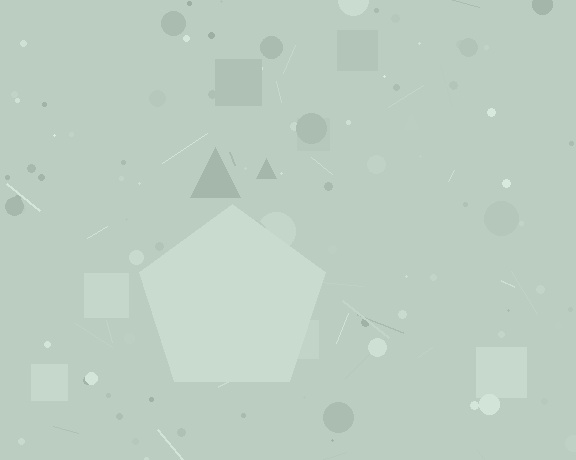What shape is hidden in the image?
A pentagon is hidden in the image.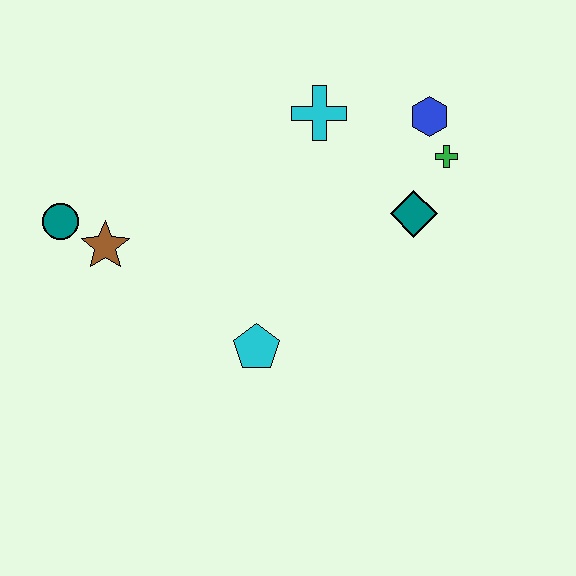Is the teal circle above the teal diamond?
No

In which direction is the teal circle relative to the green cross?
The teal circle is to the left of the green cross.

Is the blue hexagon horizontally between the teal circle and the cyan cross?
No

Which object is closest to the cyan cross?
The blue hexagon is closest to the cyan cross.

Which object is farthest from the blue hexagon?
The teal circle is farthest from the blue hexagon.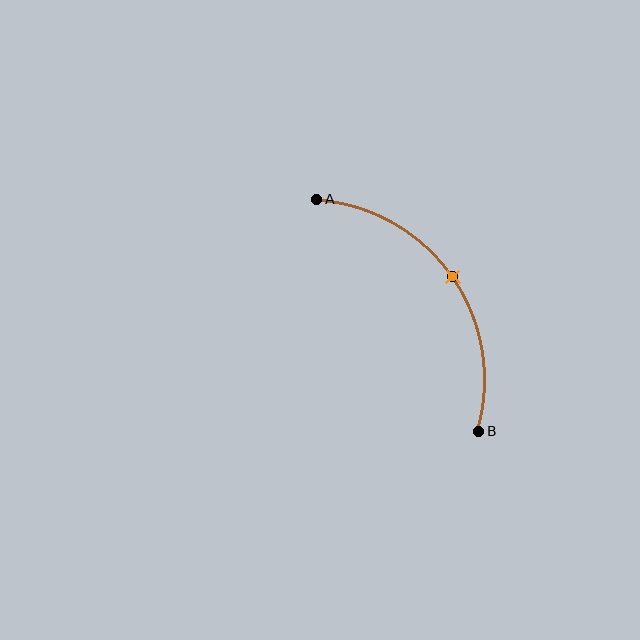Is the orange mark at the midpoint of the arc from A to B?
Yes. The orange mark lies on the arc at equal arc-length from both A and B — it is the arc midpoint.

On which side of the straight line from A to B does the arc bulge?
The arc bulges above and to the right of the straight line connecting A and B.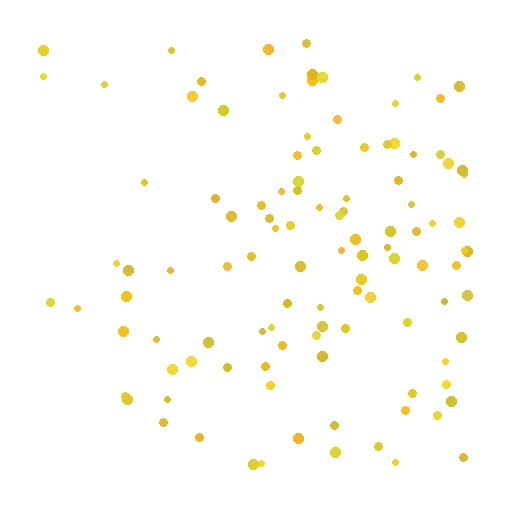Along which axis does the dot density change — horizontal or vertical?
Horizontal.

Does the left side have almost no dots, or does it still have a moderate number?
Still a moderate number, just noticeably fewer than the right.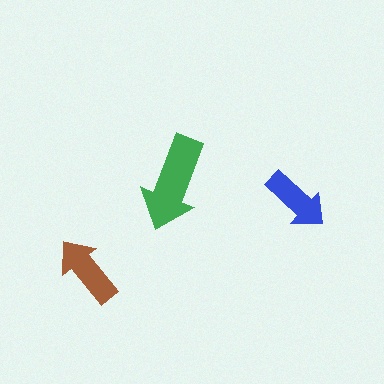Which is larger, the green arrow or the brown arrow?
The green one.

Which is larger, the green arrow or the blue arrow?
The green one.